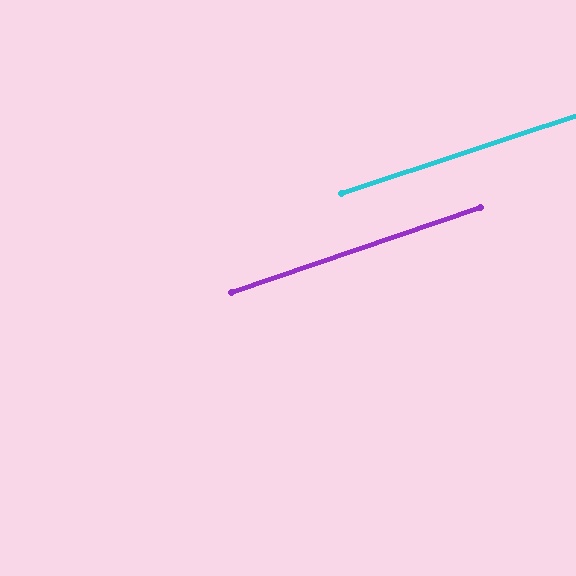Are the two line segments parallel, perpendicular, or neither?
Parallel — their directions differ by only 0.6°.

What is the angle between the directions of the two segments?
Approximately 1 degree.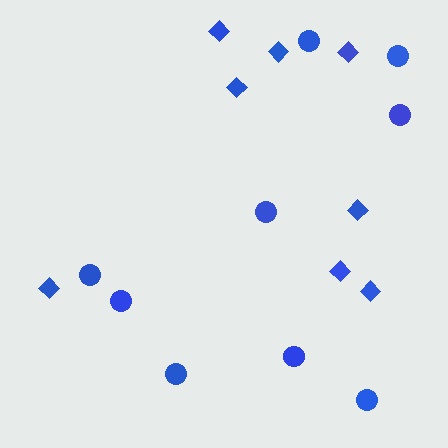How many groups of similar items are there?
There are 2 groups: one group of circles (9) and one group of diamonds (8).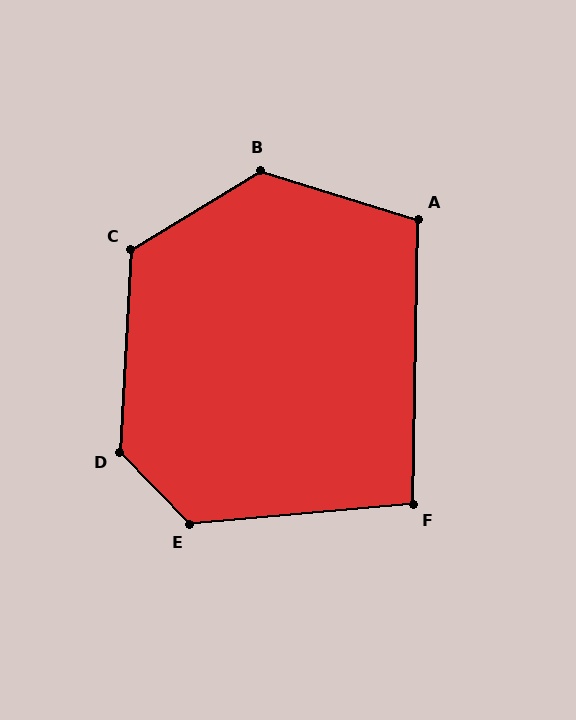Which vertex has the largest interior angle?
D, at approximately 133 degrees.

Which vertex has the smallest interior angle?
F, at approximately 96 degrees.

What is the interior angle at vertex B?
Approximately 131 degrees (obtuse).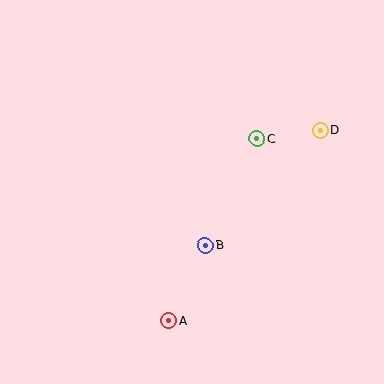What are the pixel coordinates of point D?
Point D is at (321, 130).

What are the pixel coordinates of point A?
Point A is at (169, 321).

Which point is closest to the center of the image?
Point B at (205, 245) is closest to the center.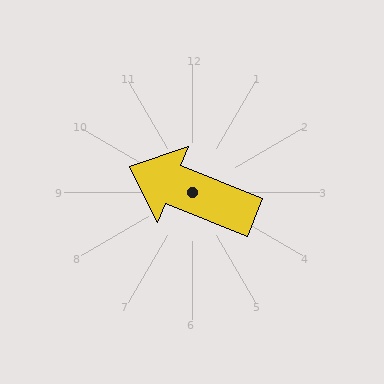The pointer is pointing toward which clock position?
Roughly 10 o'clock.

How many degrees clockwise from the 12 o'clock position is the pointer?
Approximately 292 degrees.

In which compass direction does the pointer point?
West.